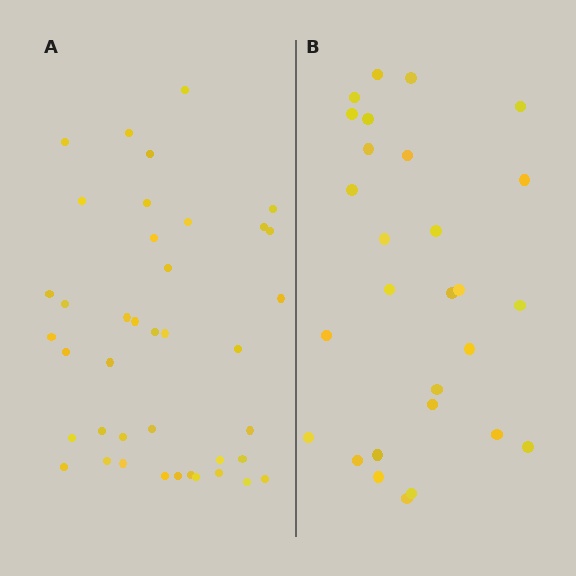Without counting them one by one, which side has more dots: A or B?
Region A (the left region) has more dots.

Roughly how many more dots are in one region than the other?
Region A has roughly 12 or so more dots than region B.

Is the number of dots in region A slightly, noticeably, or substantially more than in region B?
Region A has noticeably more, but not dramatically so. The ratio is roughly 1.4 to 1.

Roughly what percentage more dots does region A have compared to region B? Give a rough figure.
About 45% more.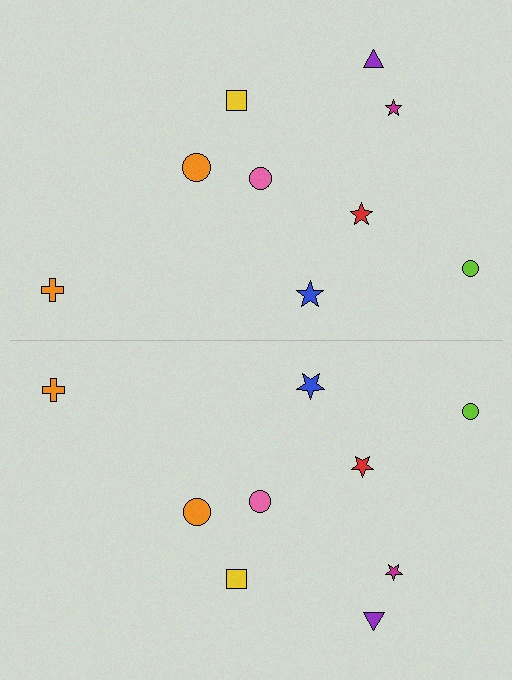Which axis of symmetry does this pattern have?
The pattern has a horizontal axis of symmetry running through the center of the image.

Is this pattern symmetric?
Yes, this pattern has bilateral (reflection) symmetry.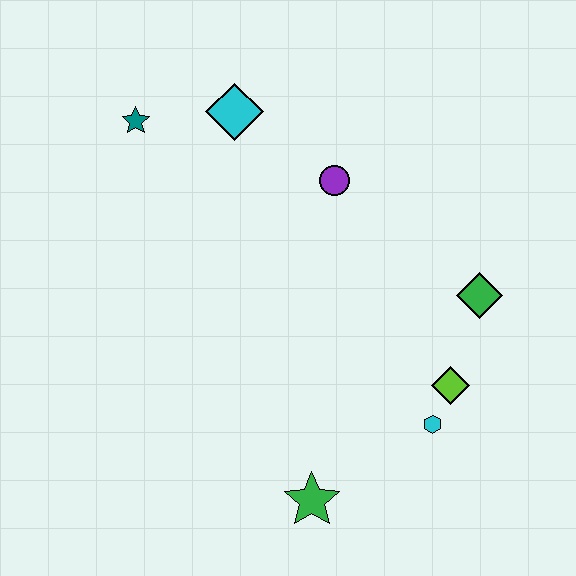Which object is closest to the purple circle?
The cyan diamond is closest to the purple circle.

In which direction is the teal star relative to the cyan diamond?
The teal star is to the left of the cyan diamond.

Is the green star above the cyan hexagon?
No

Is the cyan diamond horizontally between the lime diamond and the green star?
No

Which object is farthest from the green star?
The teal star is farthest from the green star.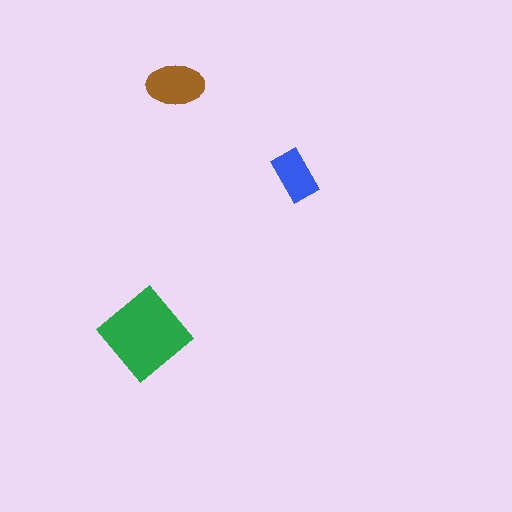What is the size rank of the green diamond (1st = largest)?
1st.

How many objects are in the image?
There are 3 objects in the image.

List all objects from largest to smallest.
The green diamond, the brown ellipse, the blue rectangle.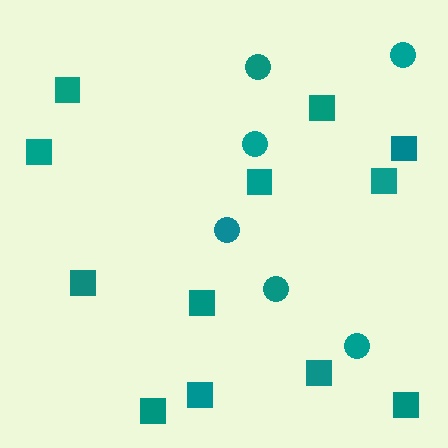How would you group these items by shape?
There are 2 groups: one group of squares (12) and one group of circles (6).